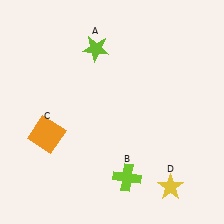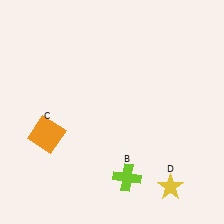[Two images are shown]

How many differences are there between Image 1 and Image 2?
There is 1 difference between the two images.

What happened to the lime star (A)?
The lime star (A) was removed in Image 2. It was in the top-left area of Image 1.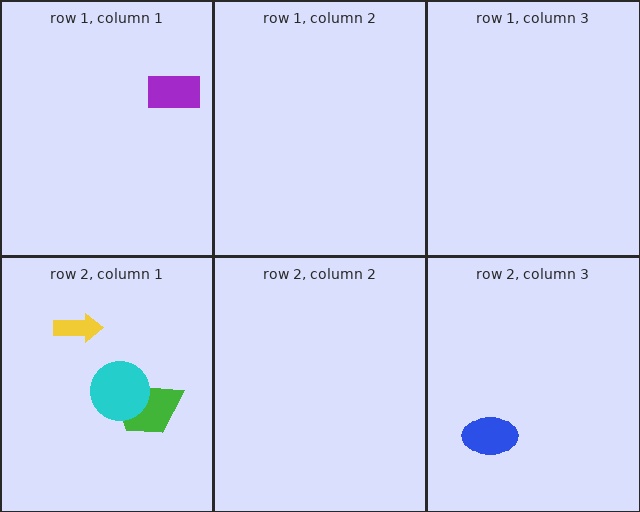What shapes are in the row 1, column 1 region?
The purple rectangle.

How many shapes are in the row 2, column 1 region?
3.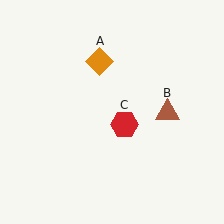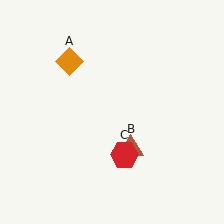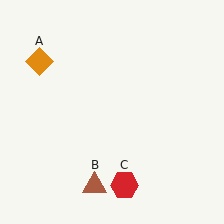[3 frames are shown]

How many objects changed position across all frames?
3 objects changed position: orange diamond (object A), brown triangle (object B), red hexagon (object C).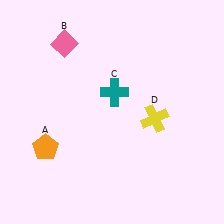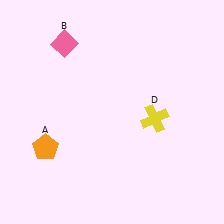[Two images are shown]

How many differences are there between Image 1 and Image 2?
There is 1 difference between the two images.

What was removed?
The teal cross (C) was removed in Image 2.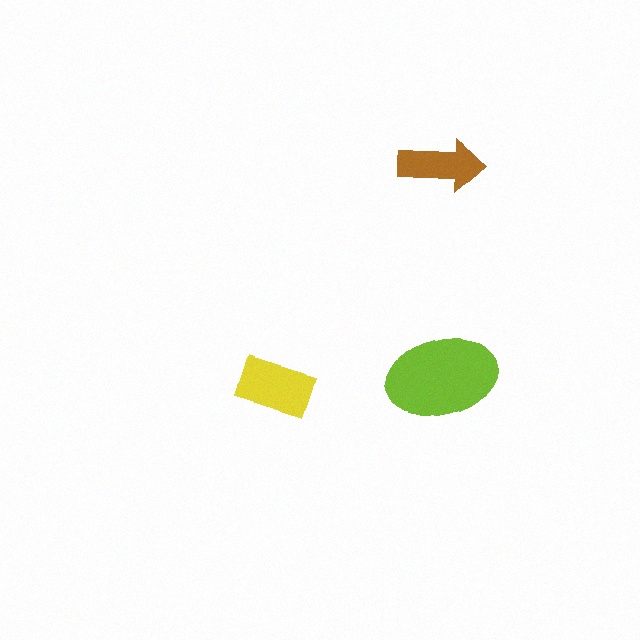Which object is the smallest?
The brown arrow.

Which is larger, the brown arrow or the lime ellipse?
The lime ellipse.